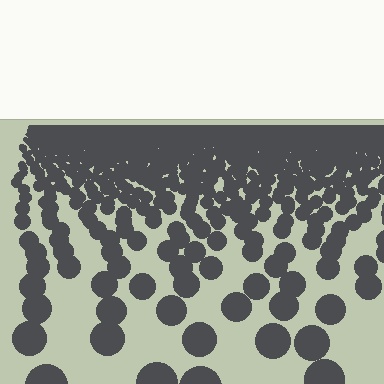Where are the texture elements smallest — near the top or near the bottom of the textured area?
Near the top.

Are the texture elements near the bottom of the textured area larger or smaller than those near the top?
Larger. Near the bottom, elements are closer to the viewer and appear at a bigger on-screen size.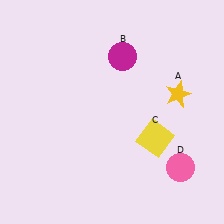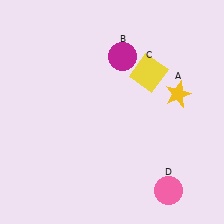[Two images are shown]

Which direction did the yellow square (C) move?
The yellow square (C) moved up.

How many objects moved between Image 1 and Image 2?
2 objects moved between the two images.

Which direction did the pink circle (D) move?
The pink circle (D) moved down.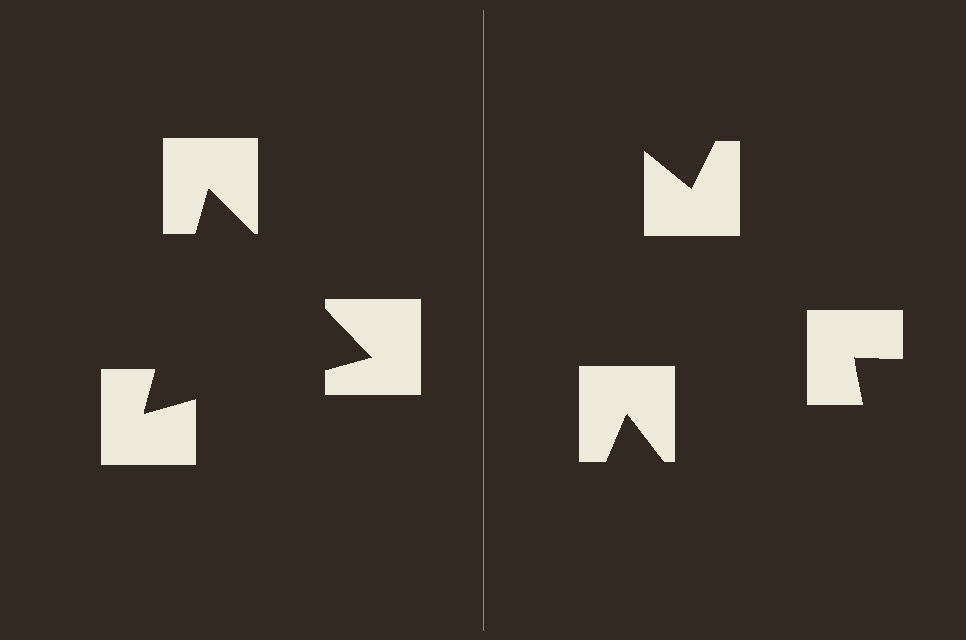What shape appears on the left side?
An illusory triangle.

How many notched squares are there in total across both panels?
6 — 3 on each side.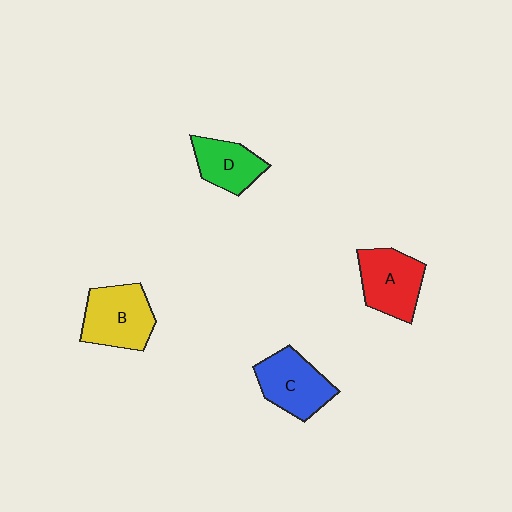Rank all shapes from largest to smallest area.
From largest to smallest: B (yellow), C (blue), A (red), D (green).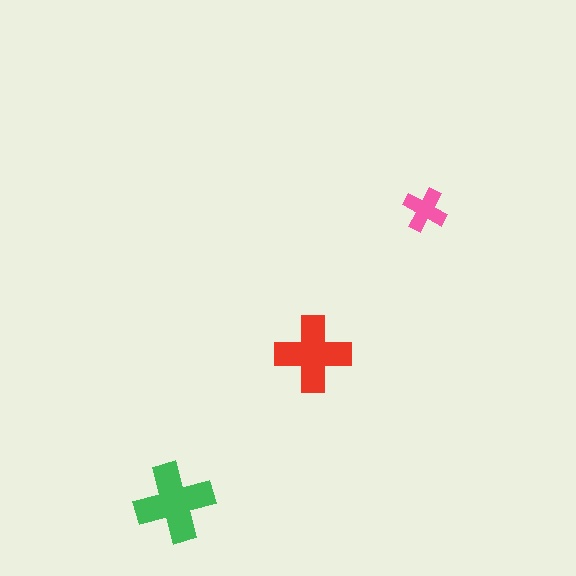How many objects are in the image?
There are 3 objects in the image.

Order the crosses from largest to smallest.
the green one, the red one, the pink one.